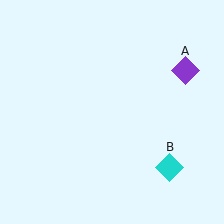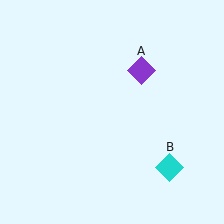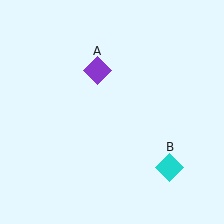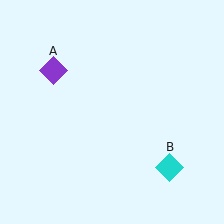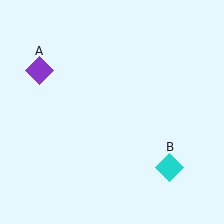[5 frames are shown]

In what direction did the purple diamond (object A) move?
The purple diamond (object A) moved left.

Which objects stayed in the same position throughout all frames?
Cyan diamond (object B) remained stationary.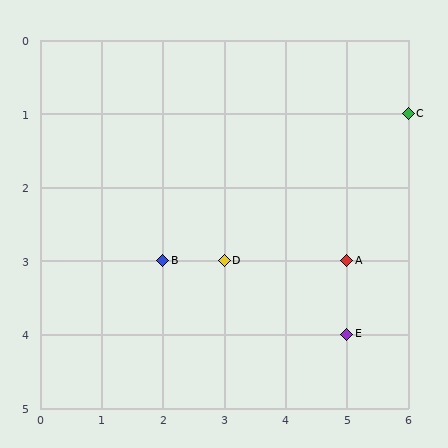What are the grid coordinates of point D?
Point D is at grid coordinates (3, 3).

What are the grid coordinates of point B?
Point B is at grid coordinates (2, 3).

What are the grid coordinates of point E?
Point E is at grid coordinates (5, 4).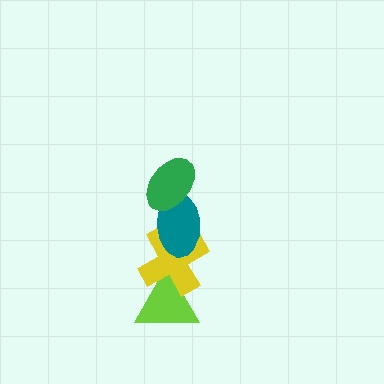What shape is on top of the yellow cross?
The teal ellipse is on top of the yellow cross.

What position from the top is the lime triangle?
The lime triangle is 4th from the top.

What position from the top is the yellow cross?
The yellow cross is 3rd from the top.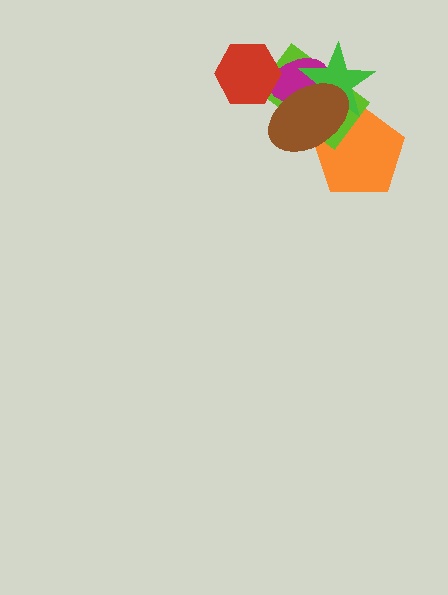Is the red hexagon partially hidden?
No, no other shape covers it.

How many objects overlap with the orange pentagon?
3 objects overlap with the orange pentagon.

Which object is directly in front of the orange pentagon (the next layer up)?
The lime rectangle is directly in front of the orange pentagon.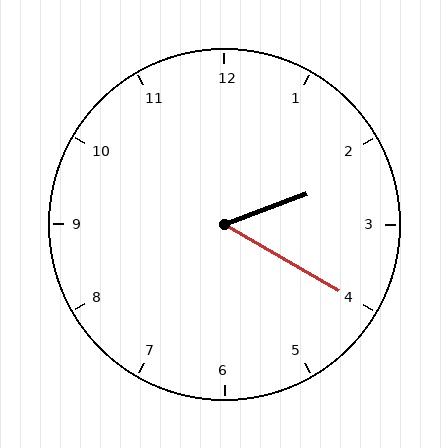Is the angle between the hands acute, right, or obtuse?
It is acute.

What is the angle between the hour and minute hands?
Approximately 50 degrees.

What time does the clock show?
2:20.